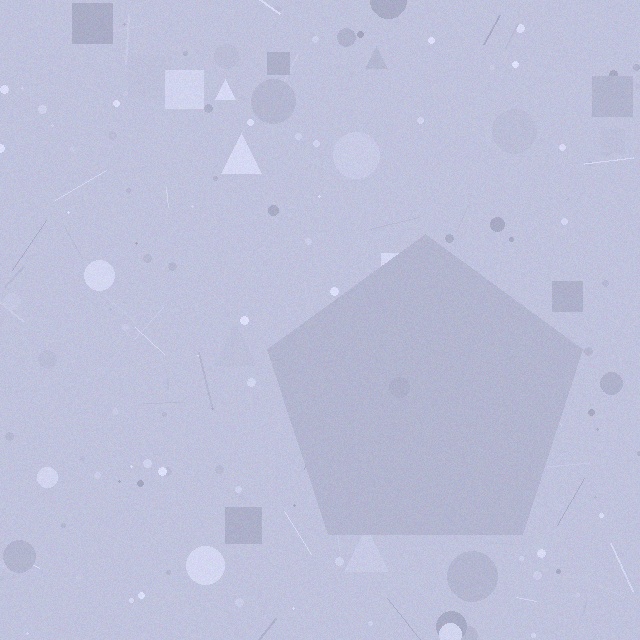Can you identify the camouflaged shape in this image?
The camouflaged shape is a pentagon.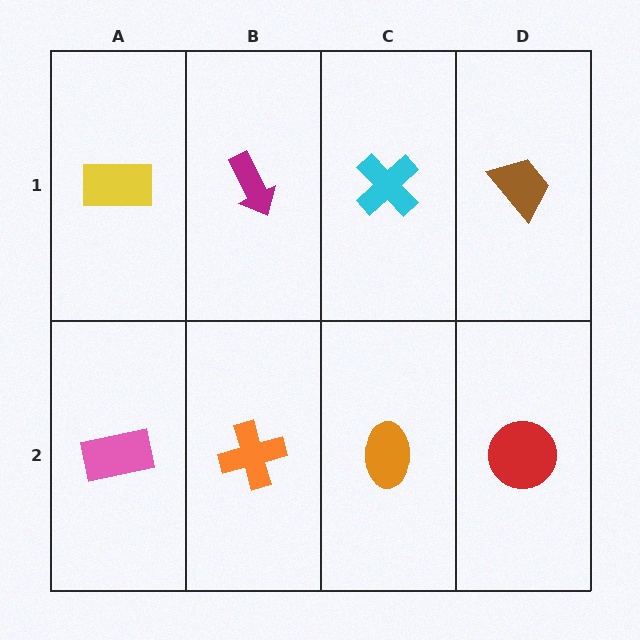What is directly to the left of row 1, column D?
A cyan cross.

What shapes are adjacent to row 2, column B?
A magenta arrow (row 1, column B), a pink rectangle (row 2, column A), an orange ellipse (row 2, column C).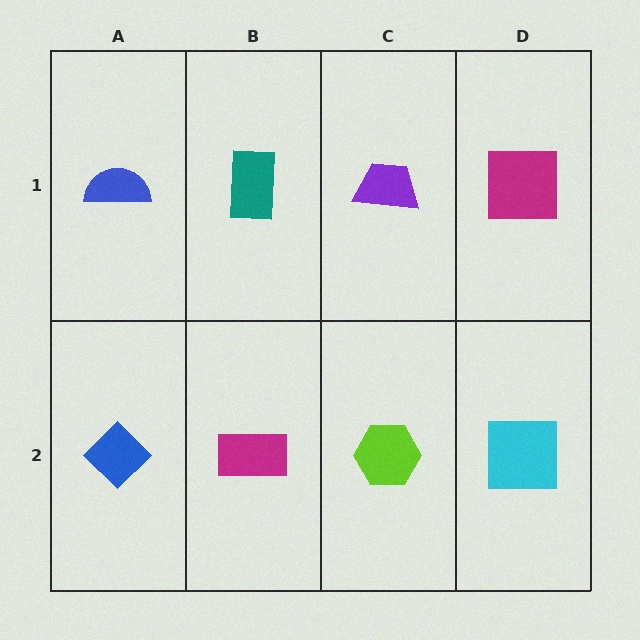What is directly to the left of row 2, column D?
A lime hexagon.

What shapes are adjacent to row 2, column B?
A teal rectangle (row 1, column B), a blue diamond (row 2, column A), a lime hexagon (row 2, column C).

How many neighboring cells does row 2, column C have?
3.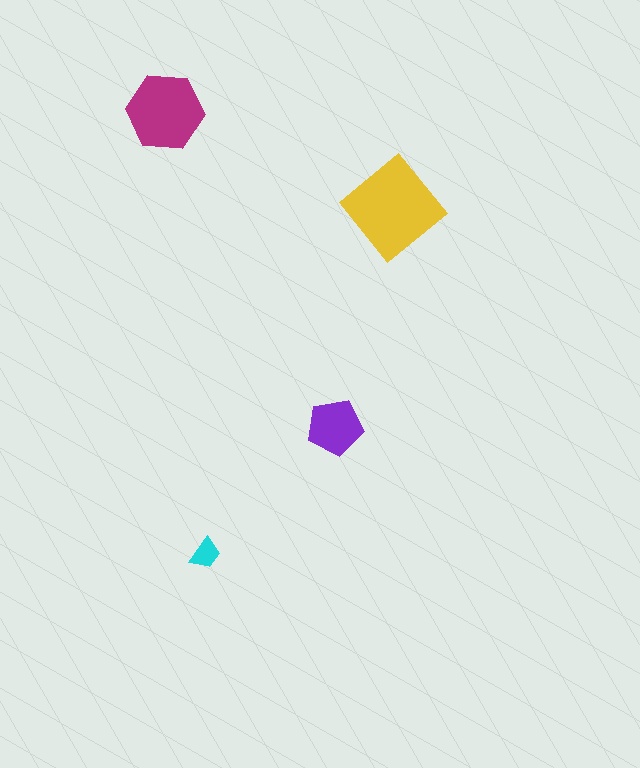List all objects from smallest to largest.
The cyan trapezoid, the purple pentagon, the magenta hexagon, the yellow diamond.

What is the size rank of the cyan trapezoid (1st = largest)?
4th.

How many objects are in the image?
There are 4 objects in the image.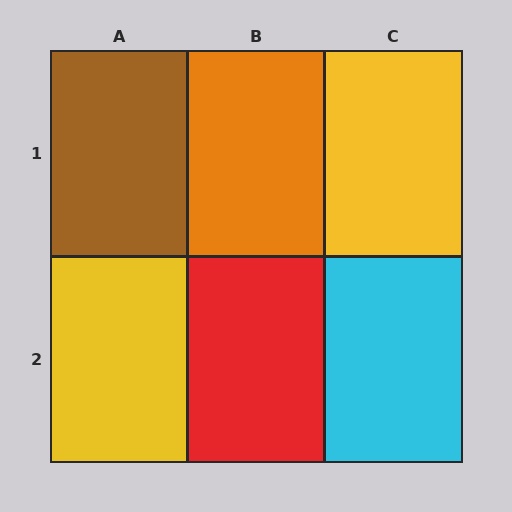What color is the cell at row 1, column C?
Yellow.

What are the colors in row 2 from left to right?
Yellow, red, cyan.